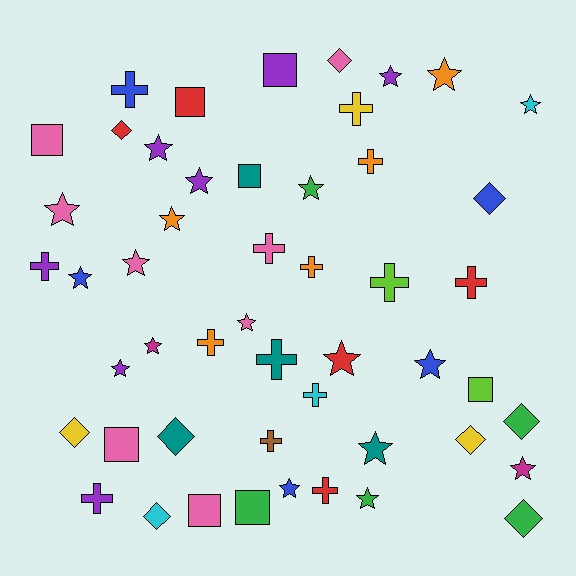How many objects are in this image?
There are 50 objects.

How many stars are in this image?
There are 19 stars.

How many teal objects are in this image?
There are 4 teal objects.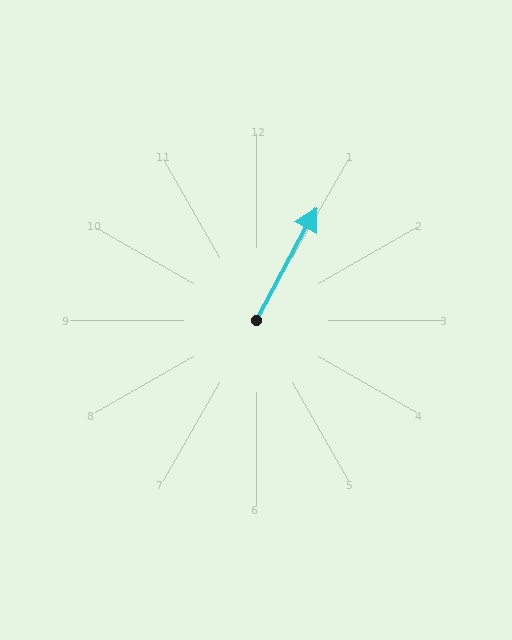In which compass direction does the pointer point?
Northeast.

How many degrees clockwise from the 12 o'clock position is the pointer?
Approximately 28 degrees.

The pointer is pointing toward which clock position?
Roughly 1 o'clock.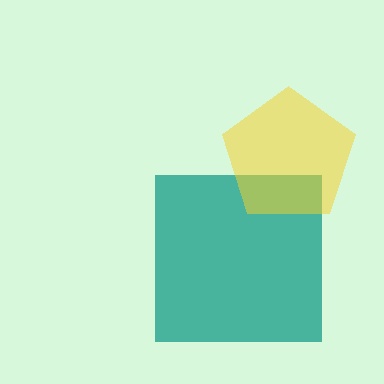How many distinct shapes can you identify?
There are 2 distinct shapes: a teal square, a yellow pentagon.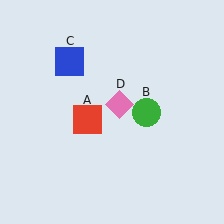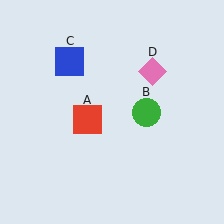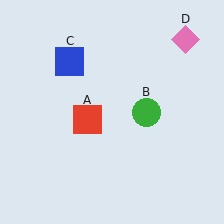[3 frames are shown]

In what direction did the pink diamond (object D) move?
The pink diamond (object D) moved up and to the right.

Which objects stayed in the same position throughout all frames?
Red square (object A) and green circle (object B) and blue square (object C) remained stationary.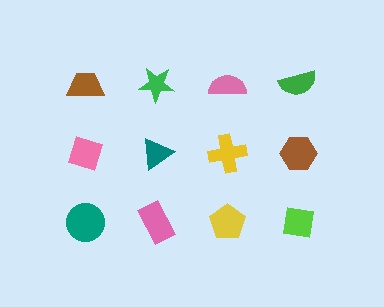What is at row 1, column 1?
A brown trapezoid.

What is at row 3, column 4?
A lime square.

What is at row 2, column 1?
A pink diamond.